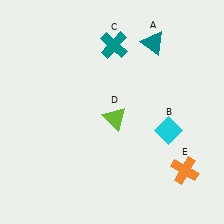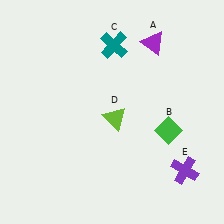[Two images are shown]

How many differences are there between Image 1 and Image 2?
There are 3 differences between the two images.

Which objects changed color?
A changed from teal to purple. B changed from cyan to green. E changed from orange to purple.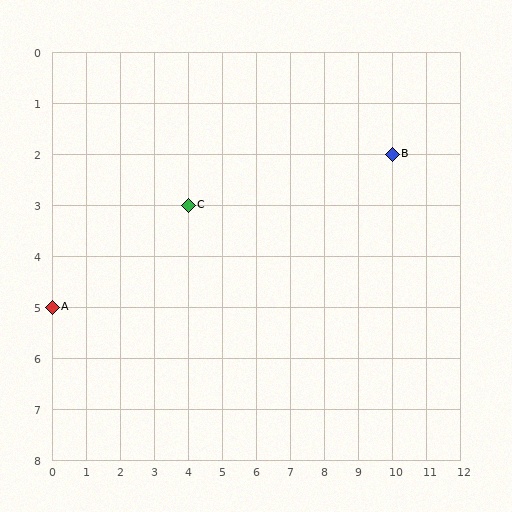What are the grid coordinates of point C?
Point C is at grid coordinates (4, 3).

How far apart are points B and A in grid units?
Points B and A are 10 columns and 3 rows apart (about 10.4 grid units diagonally).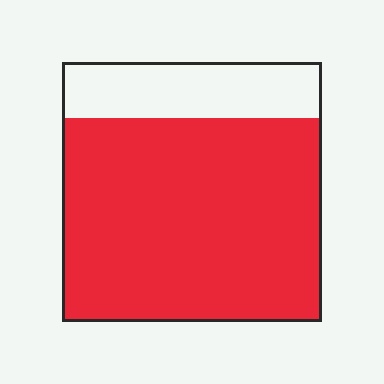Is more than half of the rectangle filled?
Yes.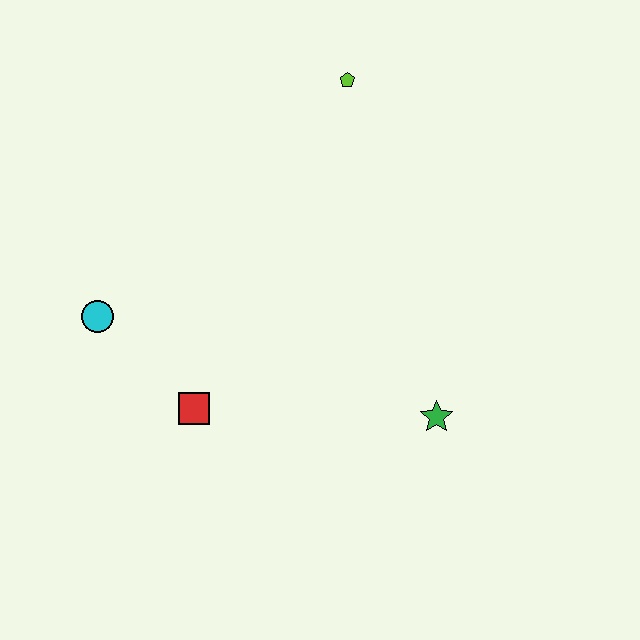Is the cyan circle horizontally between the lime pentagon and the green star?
No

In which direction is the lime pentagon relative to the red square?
The lime pentagon is above the red square.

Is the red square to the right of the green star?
No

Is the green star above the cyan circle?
No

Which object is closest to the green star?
The red square is closest to the green star.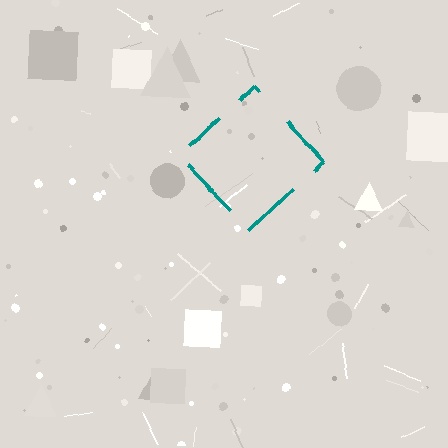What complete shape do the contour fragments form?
The contour fragments form a diamond.